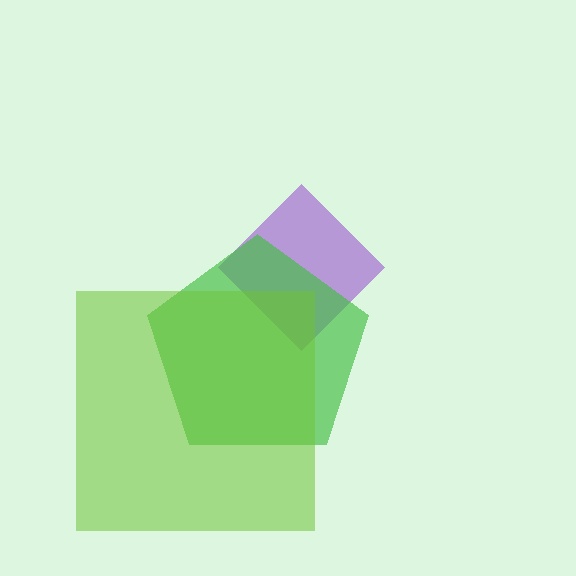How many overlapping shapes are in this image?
There are 3 overlapping shapes in the image.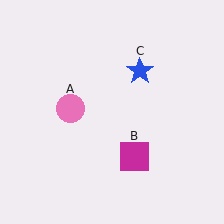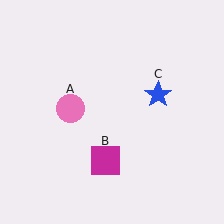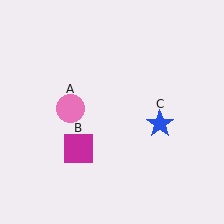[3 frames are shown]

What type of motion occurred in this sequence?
The magenta square (object B), blue star (object C) rotated clockwise around the center of the scene.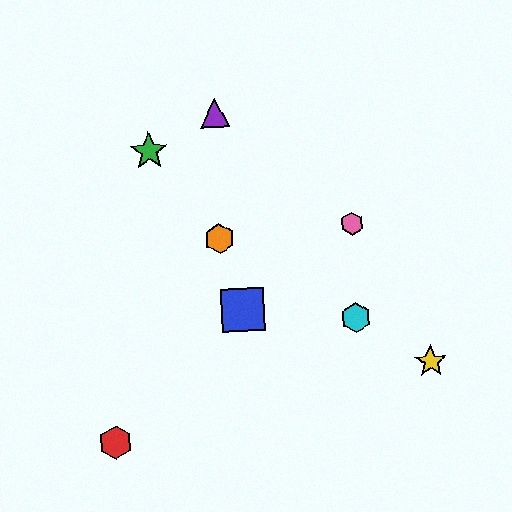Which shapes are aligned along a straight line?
The yellow star, the orange hexagon, the cyan hexagon are aligned along a straight line.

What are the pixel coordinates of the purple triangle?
The purple triangle is at (215, 113).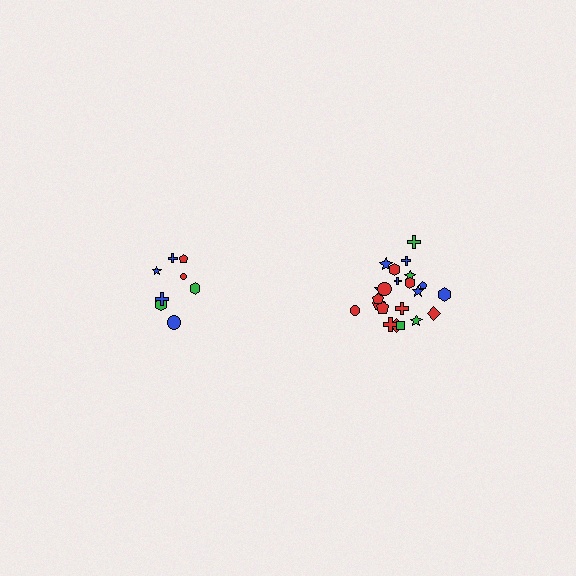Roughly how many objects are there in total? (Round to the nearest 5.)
Roughly 30 objects in total.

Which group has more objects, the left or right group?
The right group.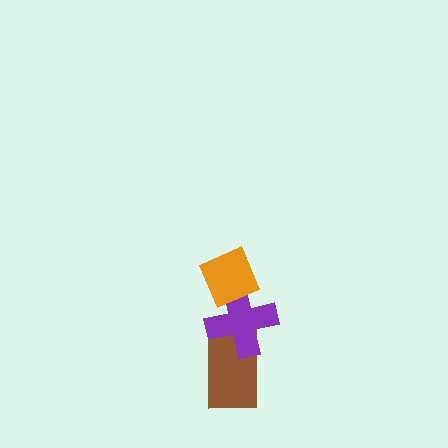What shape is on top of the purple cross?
The orange diamond is on top of the purple cross.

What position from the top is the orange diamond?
The orange diamond is 1st from the top.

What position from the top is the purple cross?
The purple cross is 2nd from the top.